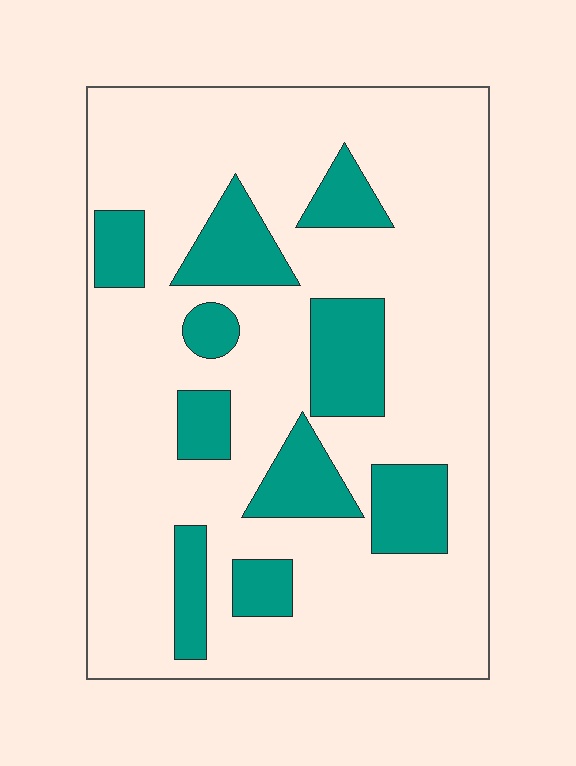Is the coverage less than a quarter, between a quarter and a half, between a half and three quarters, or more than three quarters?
Less than a quarter.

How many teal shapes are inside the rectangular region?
10.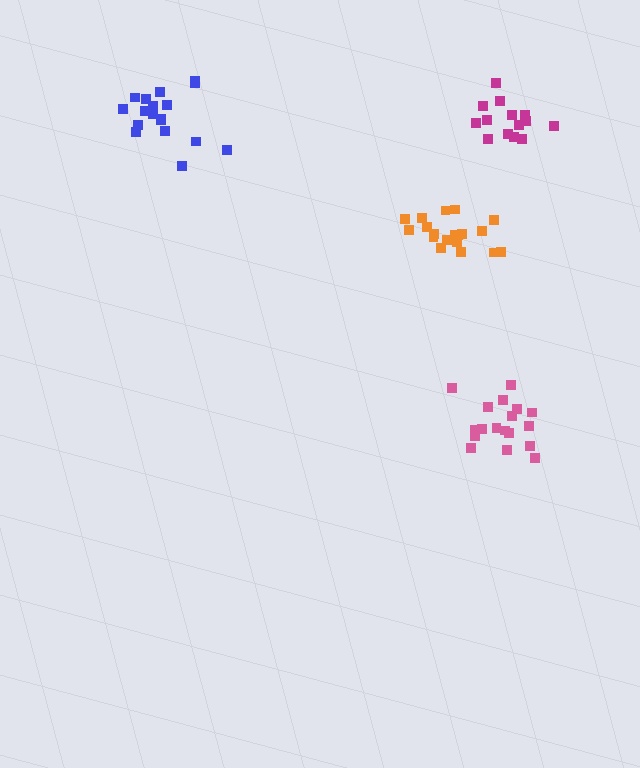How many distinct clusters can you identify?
There are 4 distinct clusters.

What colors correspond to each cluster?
The clusters are colored: blue, magenta, orange, pink.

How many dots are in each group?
Group 1: 19 dots, Group 2: 14 dots, Group 3: 19 dots, Group 4: 18 dots (70 total).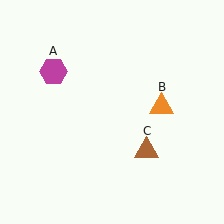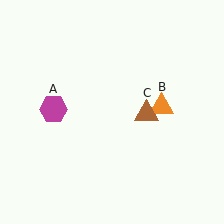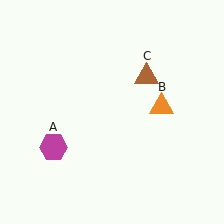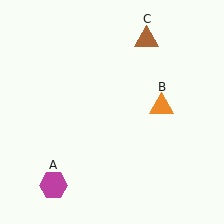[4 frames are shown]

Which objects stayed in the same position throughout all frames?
Orange triangle (object B) remained stationary.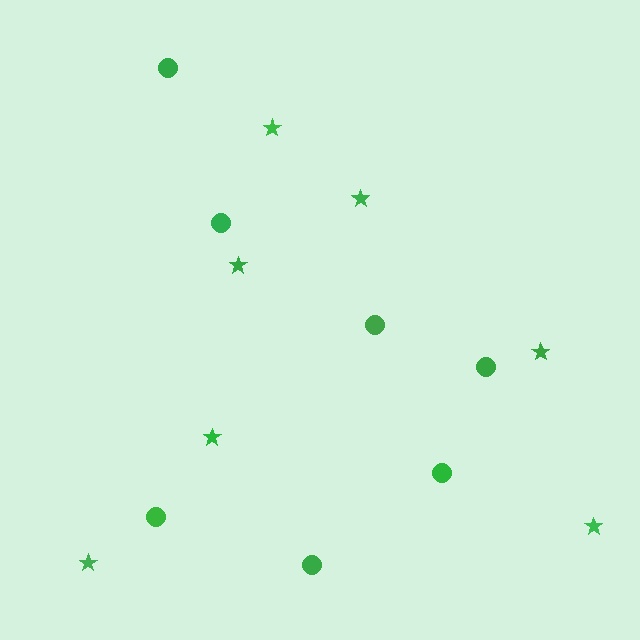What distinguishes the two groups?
There are 2 groups: one group of circles (7) and one group of stars (7).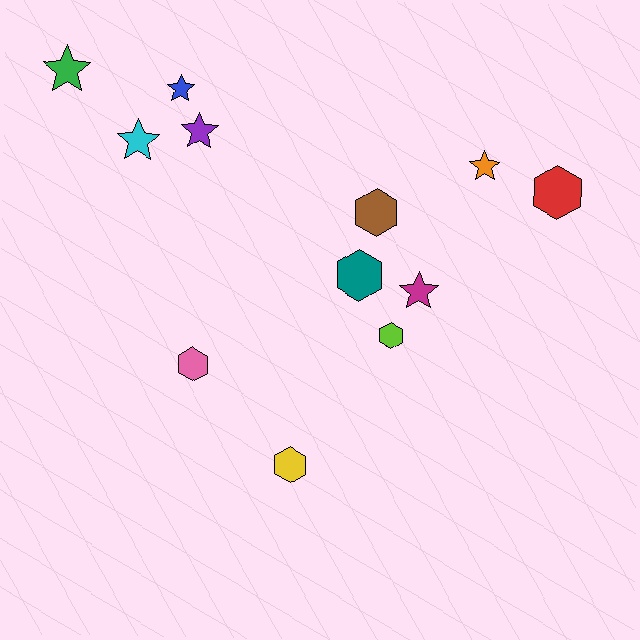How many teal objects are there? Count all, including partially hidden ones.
There is 1 teal object.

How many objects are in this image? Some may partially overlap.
There are 12 objects.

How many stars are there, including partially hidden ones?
There are 6 stars.